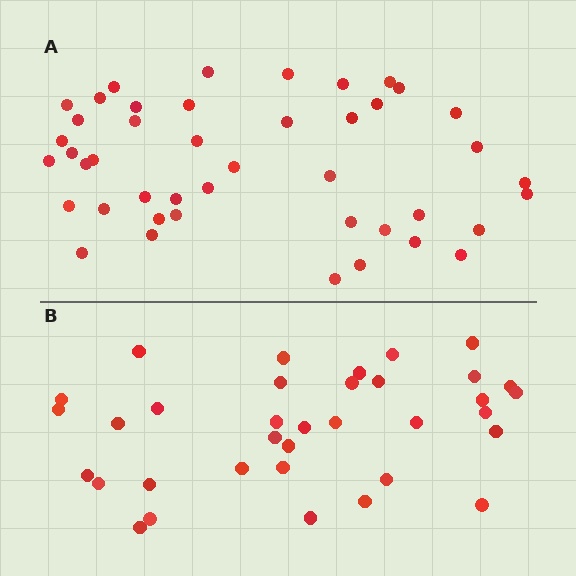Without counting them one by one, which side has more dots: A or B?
Region A (the top region) has more dots.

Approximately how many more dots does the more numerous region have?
Region A has roughly 8 or so more dots than region B.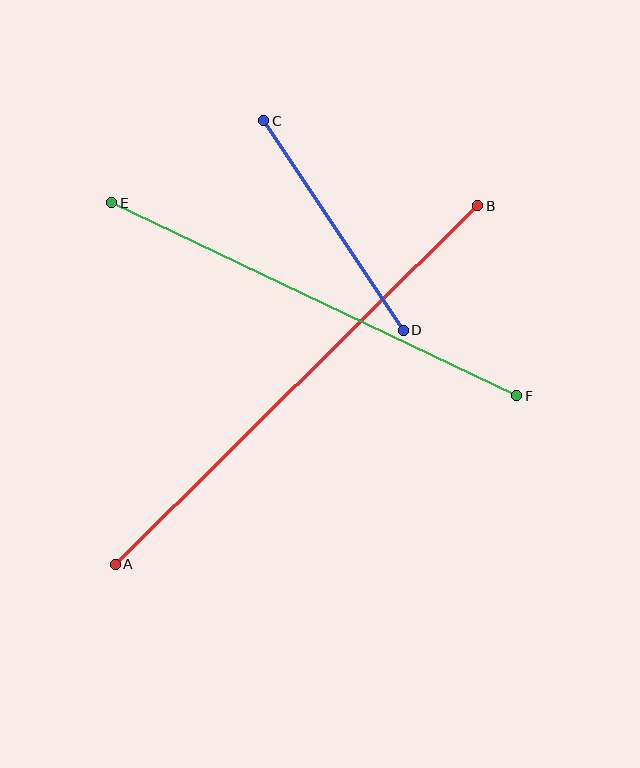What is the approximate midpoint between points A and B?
The midpoint is at approximately (296, 385) pixels.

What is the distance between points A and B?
The distance is approximately 510 pixels.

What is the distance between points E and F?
The distance is approximately 449 pixels.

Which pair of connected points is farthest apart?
Points A and B are farthest apart.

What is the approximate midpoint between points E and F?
The midpoint is at approximately (314, 299) pixels.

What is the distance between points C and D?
The distance is approximately 252 pixels.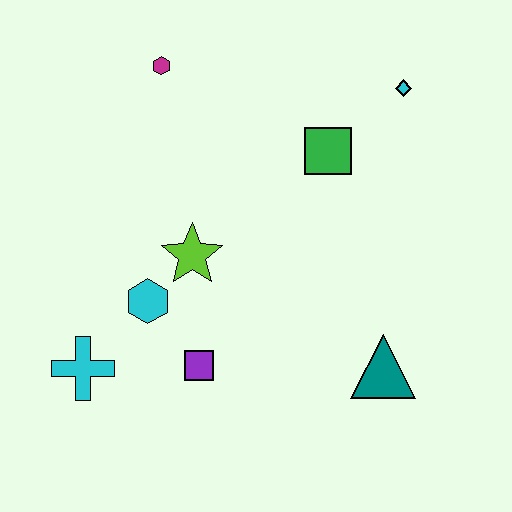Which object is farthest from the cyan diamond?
The cyan cross is farthest from the cyan diamond.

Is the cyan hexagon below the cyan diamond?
Yes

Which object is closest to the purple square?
The cyan hexagon is closest to the purple square.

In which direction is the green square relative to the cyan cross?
The green square is to the right of the cyan cross.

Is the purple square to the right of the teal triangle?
No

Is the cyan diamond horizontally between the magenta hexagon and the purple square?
No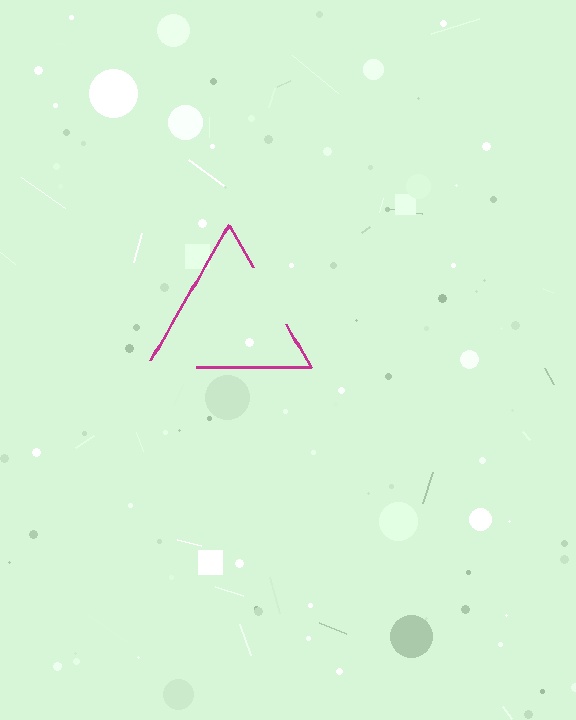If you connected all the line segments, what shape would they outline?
They would outline a triangle.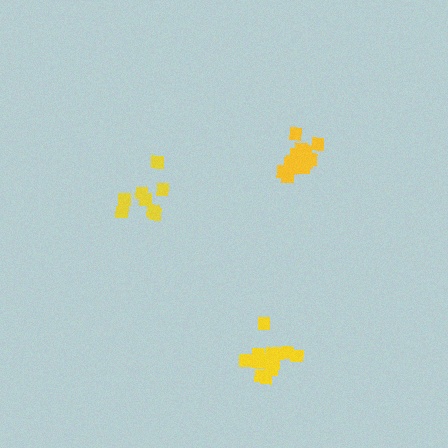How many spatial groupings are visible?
There are 3 spatial groupings.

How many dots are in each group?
Group 1: 8 dots, Group 2: 14 dots, Group 3: 13 dots (35 total).